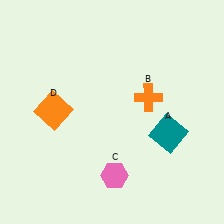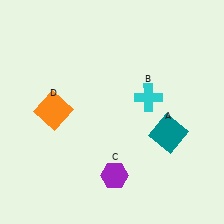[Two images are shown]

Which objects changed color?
B changed from orange to cyan. C changed from pink to purple.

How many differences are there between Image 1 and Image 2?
There are 2 differences between the two images.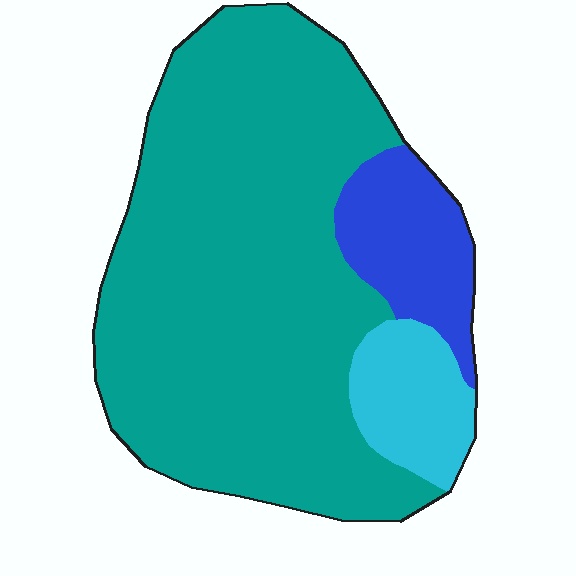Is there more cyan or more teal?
Teal.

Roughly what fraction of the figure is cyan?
Cyan covers roughly 10% of the figure.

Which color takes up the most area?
Teal, at roughly 75%.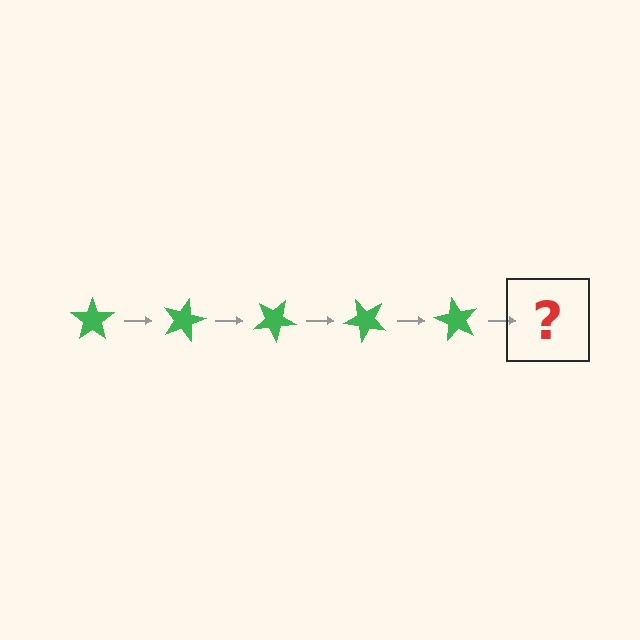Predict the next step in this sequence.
The next step is a green star rotated 75 degrees.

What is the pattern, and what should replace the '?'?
The pattern is that the star rotates 15 degrees each step. The '?' should be a green star rotated 75 degrees.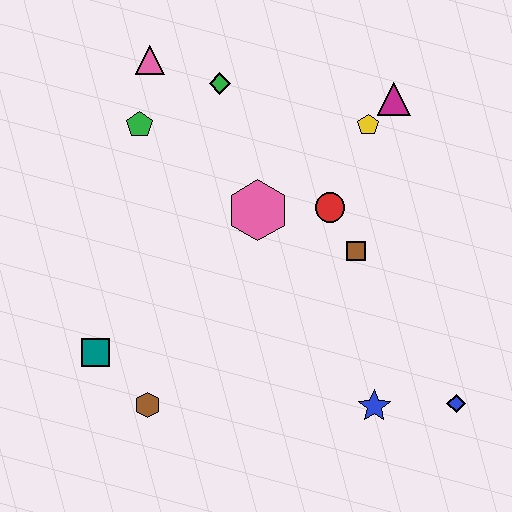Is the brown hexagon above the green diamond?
No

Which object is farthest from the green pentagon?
The blue diamond is farthest from the green pentagon.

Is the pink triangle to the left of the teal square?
No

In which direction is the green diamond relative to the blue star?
The green diamond is above the blue star.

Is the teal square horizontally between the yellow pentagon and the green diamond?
No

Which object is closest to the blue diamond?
The blue star is closest to the blue diamond.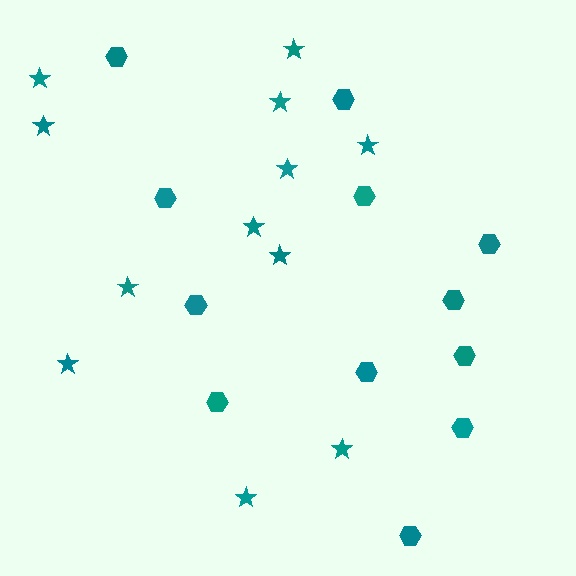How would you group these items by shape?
There are 2 groups: one group of hexagons (12) and one group of stars (12).